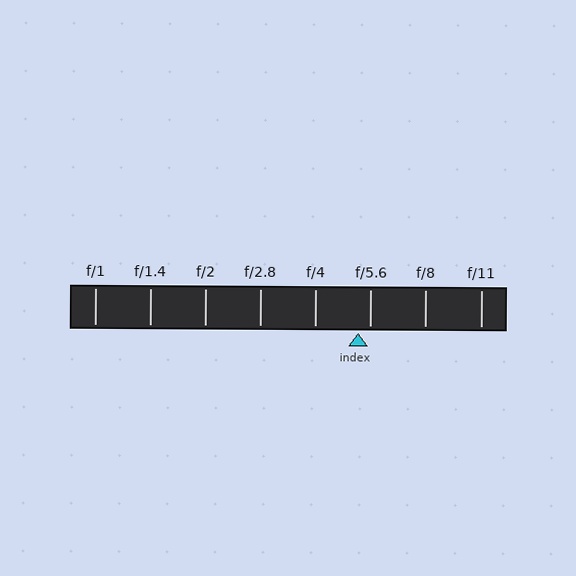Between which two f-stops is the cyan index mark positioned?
The index mark is between f/4 and f/5.6.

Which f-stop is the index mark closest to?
The index mark is closest to f/5.6.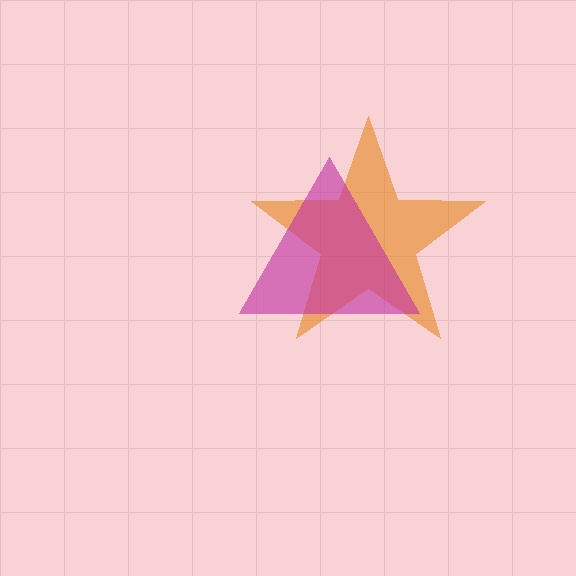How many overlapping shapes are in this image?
There are 2 overlapping shapes in the image.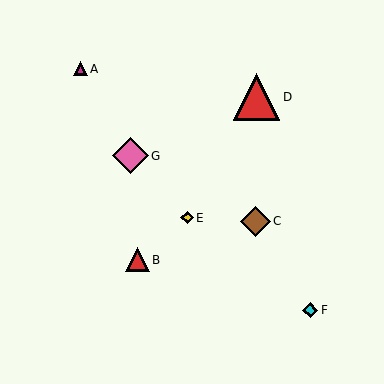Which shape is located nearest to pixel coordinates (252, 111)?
The red triangle (labeled D) at (257, 97) is nearest to that location.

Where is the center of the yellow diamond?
The center of the yellow diamond is at (187, 218).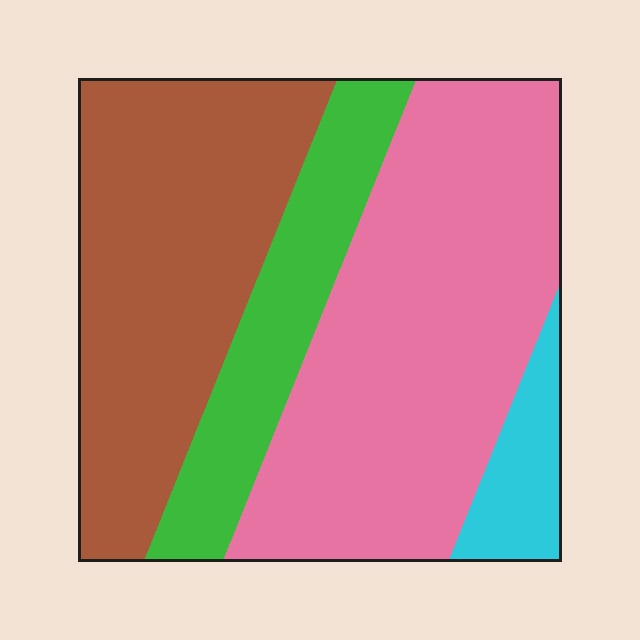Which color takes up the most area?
Pink, at roughly 45%.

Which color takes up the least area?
Cyan, at roughly 5%.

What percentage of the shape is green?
Green covers around 15% of the shape.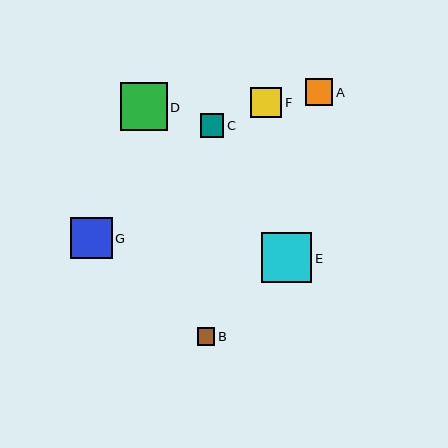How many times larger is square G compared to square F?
Square G is approximately 1.3 times the size of square F.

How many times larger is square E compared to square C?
Square E is approximately 2.1 times the size of square C.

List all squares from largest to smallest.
From largest to smallest: E, D, G, F, A, C, B.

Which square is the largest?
Square E is the largest with a size of approximately 50 pixels.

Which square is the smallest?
Square B is the smallest with a size of approximately 18 pixels.